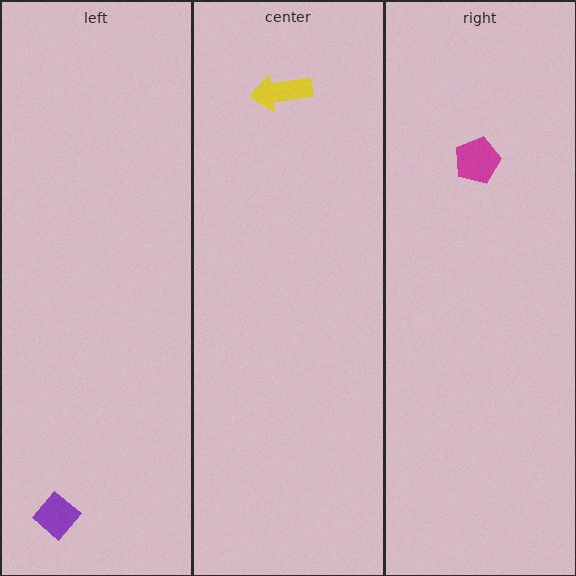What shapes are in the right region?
The magenta pentagon.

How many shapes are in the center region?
1.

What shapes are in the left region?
The purple diamond.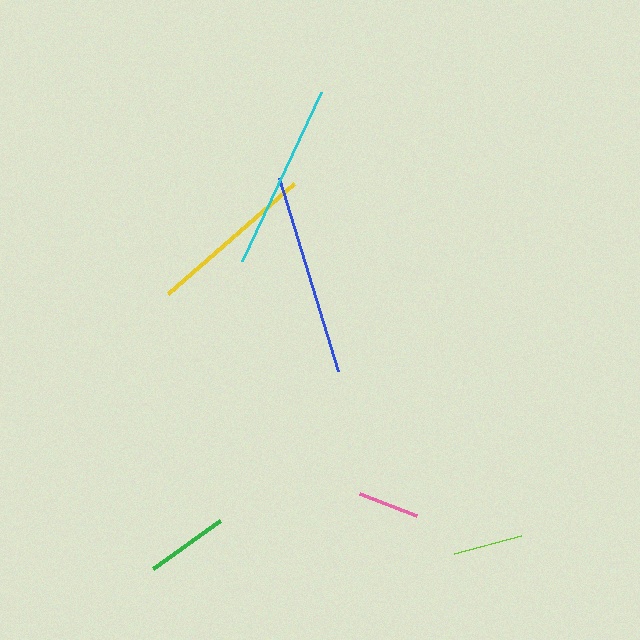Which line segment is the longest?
The blue line is the longest at approximately 201 pixels.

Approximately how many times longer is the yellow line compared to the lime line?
The yellow line is approximately 2.4 times the length of the lime line.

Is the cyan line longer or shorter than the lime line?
The cyan line is longer than the lime line.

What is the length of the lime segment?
The lime segment is approximately 69 pixels long.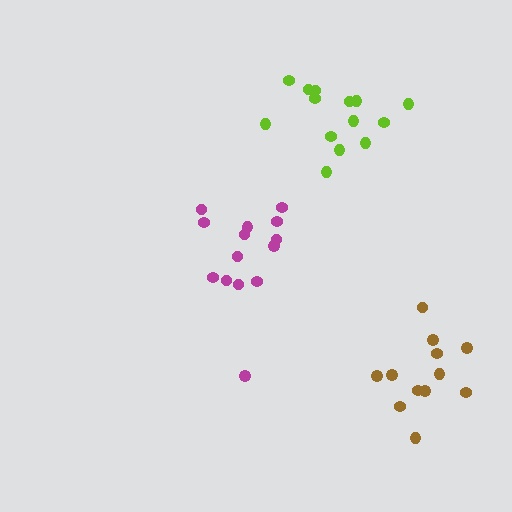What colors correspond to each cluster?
The clusters are colored: brown, lime, magenta.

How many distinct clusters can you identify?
There are 3 distinct clusters.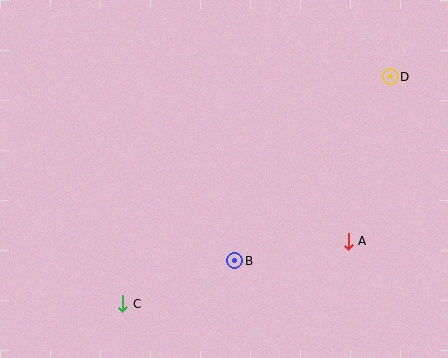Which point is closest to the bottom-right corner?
Point A is closest to the bottom-right corner.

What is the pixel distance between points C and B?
The distance between C and B is 120 pixels.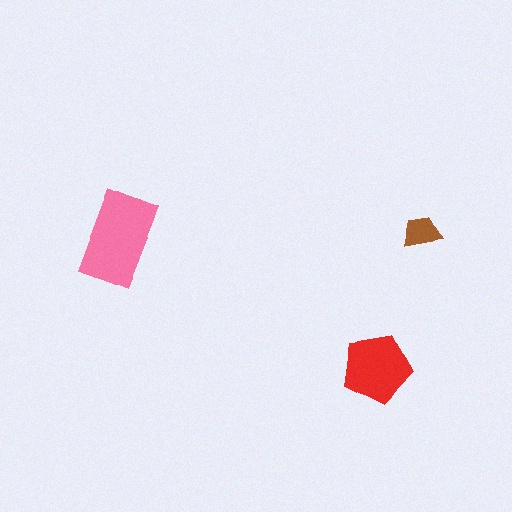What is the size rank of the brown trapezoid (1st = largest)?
3rd.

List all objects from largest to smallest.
The pink rectangle, the red pentagon, the brown trapezoid.